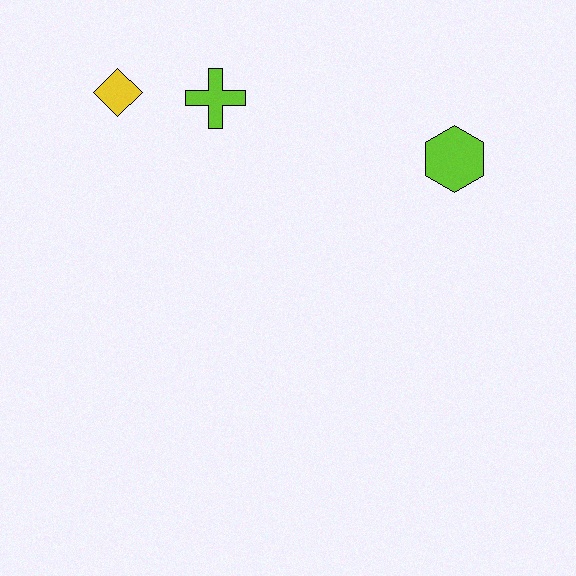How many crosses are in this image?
There is 1 cross.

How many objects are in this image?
There are 3 objects.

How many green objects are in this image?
There are no green objects.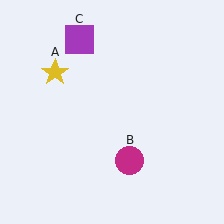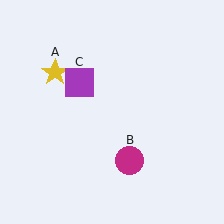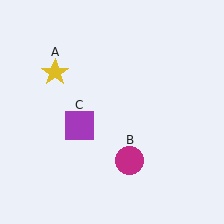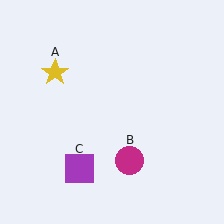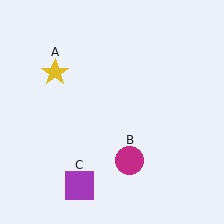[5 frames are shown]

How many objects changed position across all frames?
1 object changed position: purple square (object C).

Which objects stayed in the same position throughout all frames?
Yellow star (object A) and magenta circle (object B) remained stationary.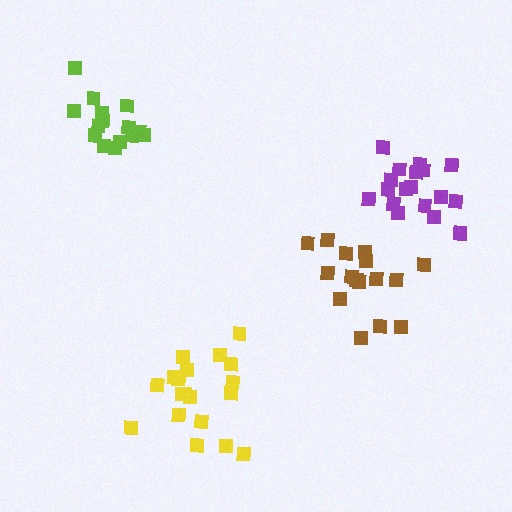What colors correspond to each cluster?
The clusters are colored: purple, yellow, lime, brown.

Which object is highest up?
The lime cluster is topmost.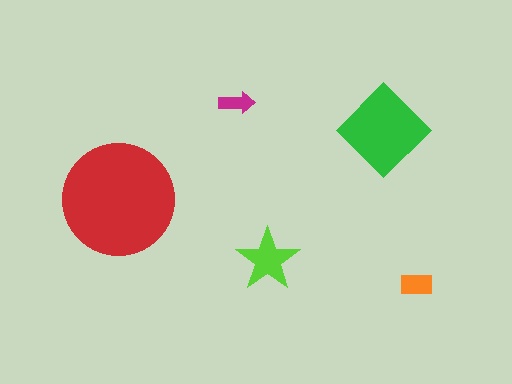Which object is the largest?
The red circle.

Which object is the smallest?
The magenta arrow.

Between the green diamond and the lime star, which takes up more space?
The green diamond.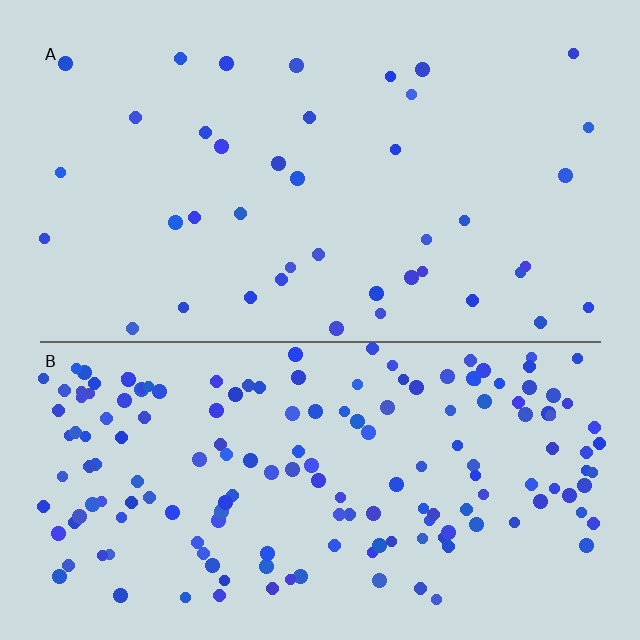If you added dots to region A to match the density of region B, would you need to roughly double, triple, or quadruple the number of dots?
Approximately quadruple.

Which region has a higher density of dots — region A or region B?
B (the bottom).